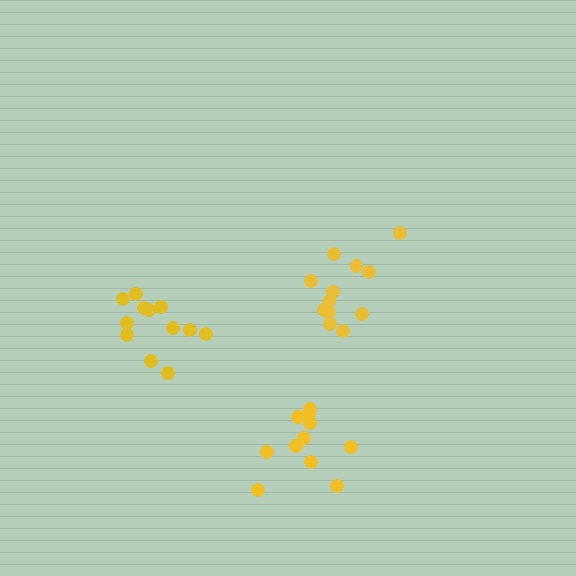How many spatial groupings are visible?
There are 3 spatial groupings.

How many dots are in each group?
Group 1: 12 dots, Group 2: 11 dots, Group 3: 12 dots (35 total).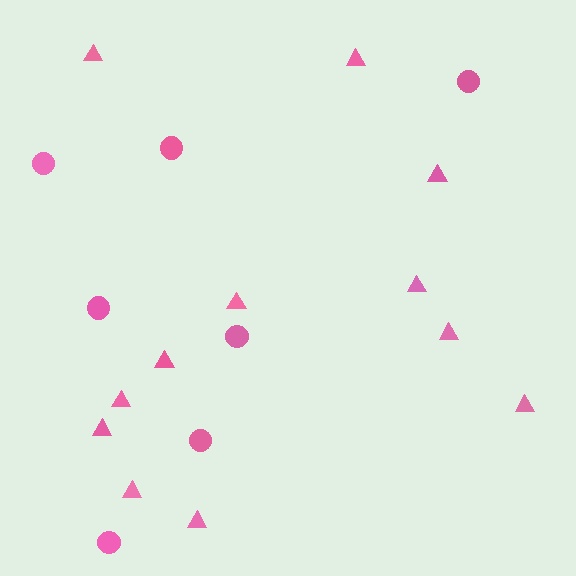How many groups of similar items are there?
There are 2 groups: one group of circles (7) and one group of triangles (12).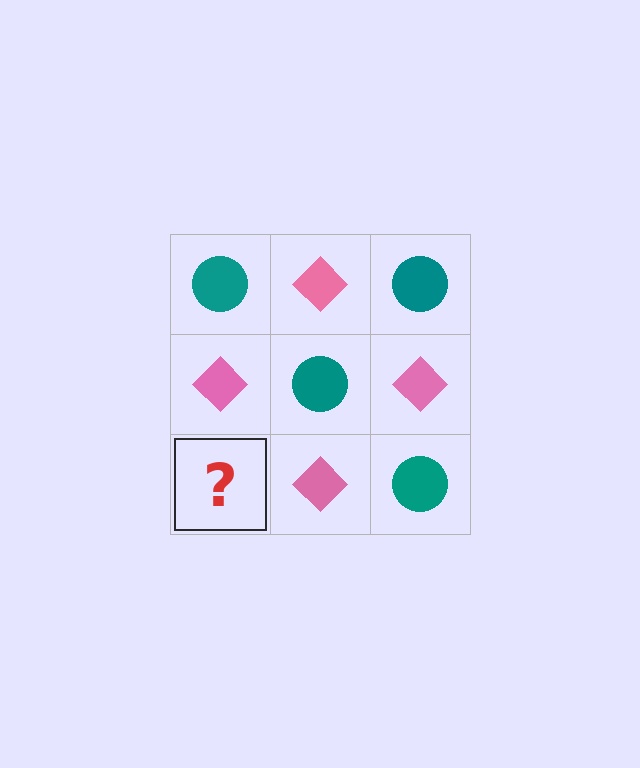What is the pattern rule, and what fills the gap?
The rule is that it alternates teal circle and pink diamond in a checkerboard pattern. The gap should be filled with a teal circle.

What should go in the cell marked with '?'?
The missing cell should contain a teal circle.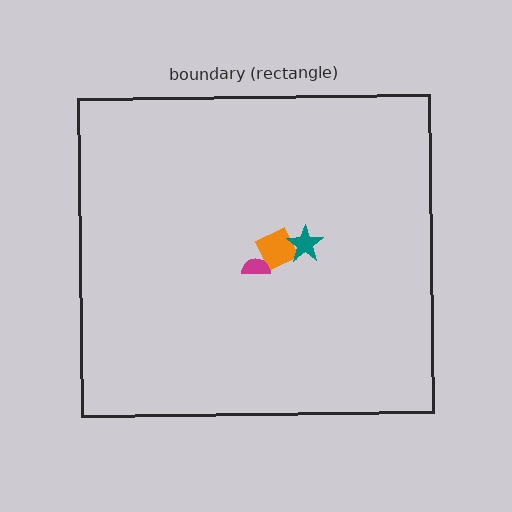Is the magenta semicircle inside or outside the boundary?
Inside.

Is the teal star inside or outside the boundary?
Inside.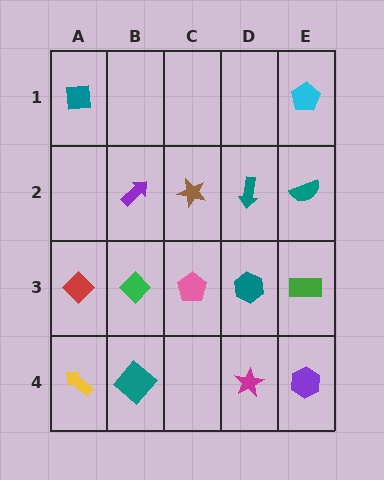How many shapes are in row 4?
4 shapes.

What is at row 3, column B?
A green diamond.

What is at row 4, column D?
A magenta star.